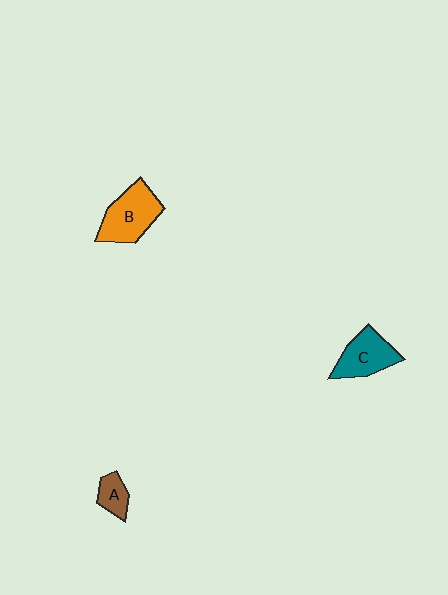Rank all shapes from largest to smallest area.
From largest to smallest: B (orange), C (teal), A (brown).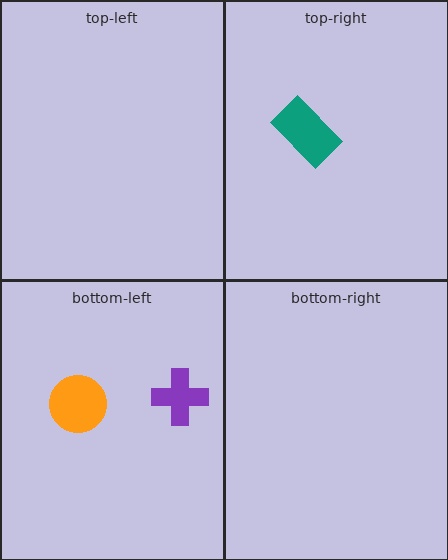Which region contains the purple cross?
The bottom-left region.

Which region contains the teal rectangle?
The top-right region.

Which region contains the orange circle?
The bottom-left region.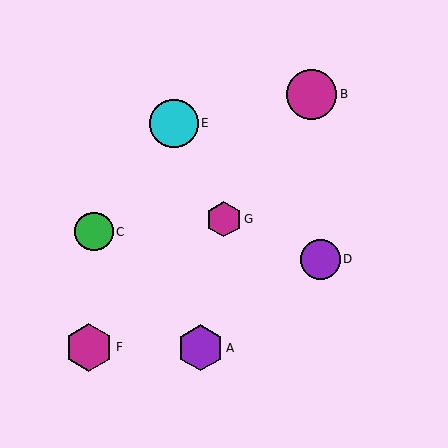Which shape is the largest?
The magenta circle (labeled B) is the largest.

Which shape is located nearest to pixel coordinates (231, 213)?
The magenta hexagon (labeled G) at (224, 219) is nearest to that location.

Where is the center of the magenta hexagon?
The center of the magenta hexagon is at (224, 219).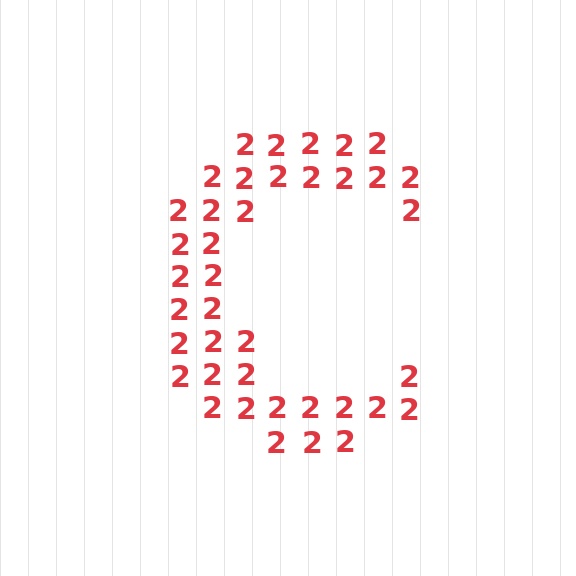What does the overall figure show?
The overall figure shows the letter C.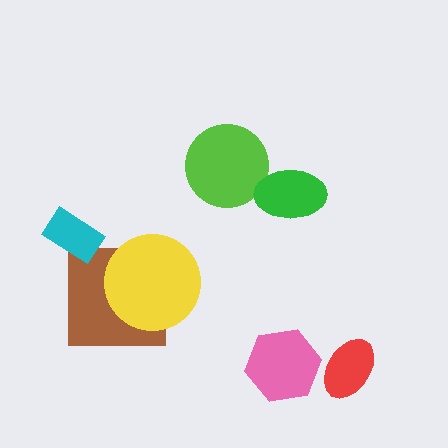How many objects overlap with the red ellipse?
0 objects overlap with the red ellipse.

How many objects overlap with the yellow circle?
1 object overlaps with the yellow circle.